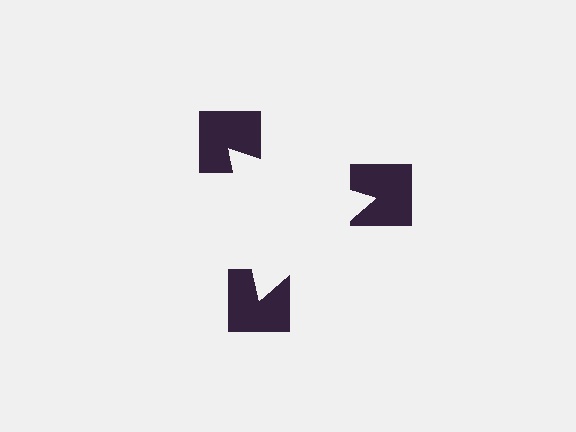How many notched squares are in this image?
There are 3 — one at each vertex of the illusory triangle.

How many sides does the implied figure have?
3 sides.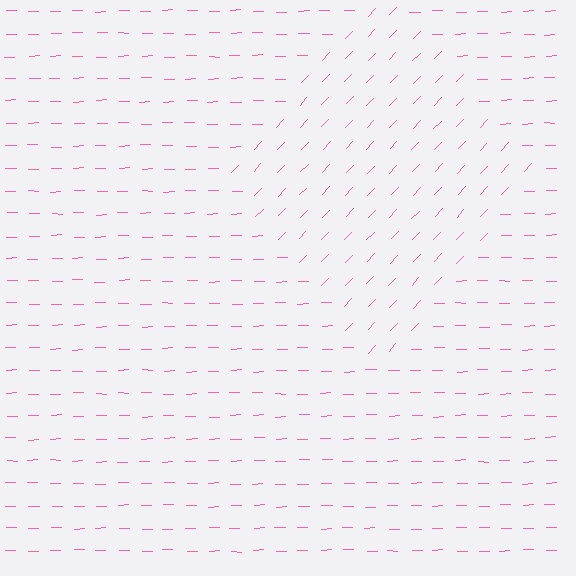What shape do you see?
I see a diamond.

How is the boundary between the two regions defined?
The boundary is defined purely by a change in line orientation (approximately 45 degrees difference). All lines are the same color and thickness.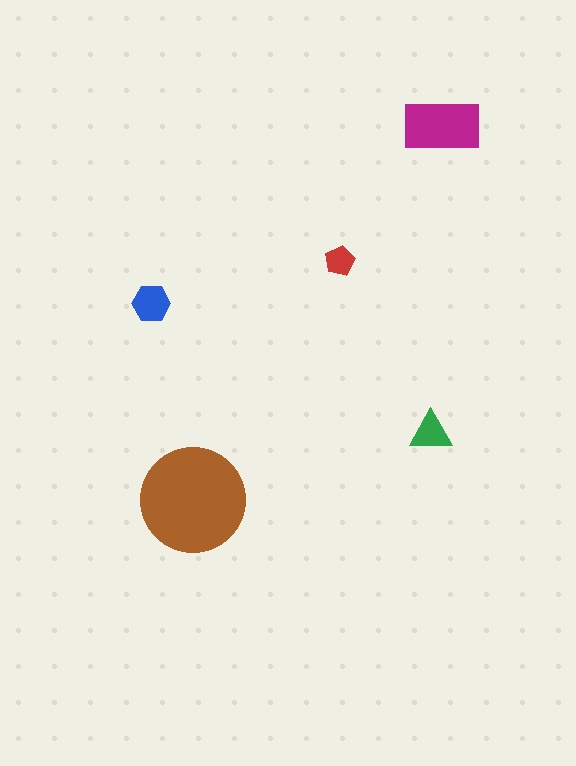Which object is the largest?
The brown circle.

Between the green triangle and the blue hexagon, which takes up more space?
The blue hexagon.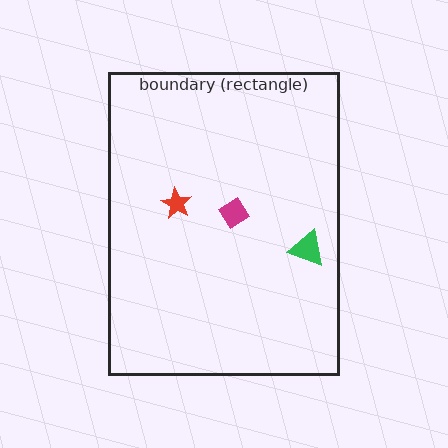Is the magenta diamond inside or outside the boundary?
Inside.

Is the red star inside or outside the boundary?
Inside.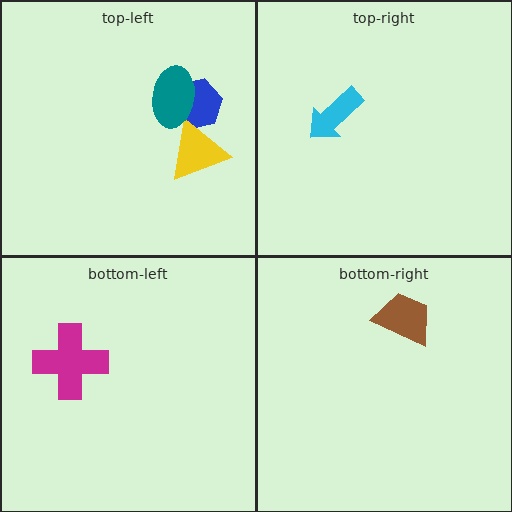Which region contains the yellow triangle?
The top-left region.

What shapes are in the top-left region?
The blue hexagon, the yellow triangle, the teal ellipse.